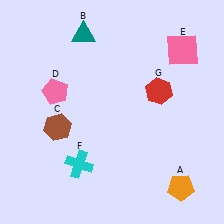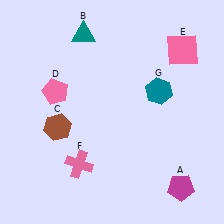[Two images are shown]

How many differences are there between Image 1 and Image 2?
There are 3 differences between the two images.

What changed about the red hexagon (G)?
In Image 1, G is red. In Image 2, it changed to teal.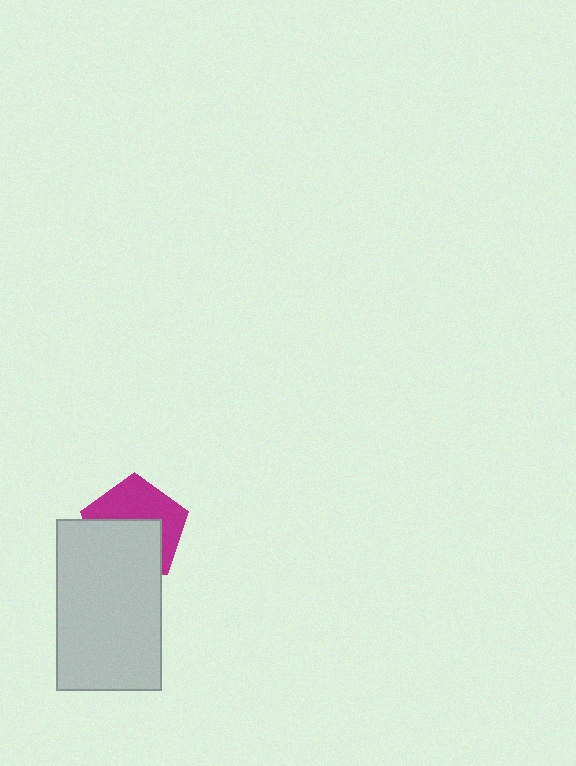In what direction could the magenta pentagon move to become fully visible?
The magenta pentagon could move up. That would shift it out from behind the light gray rectangle entirely.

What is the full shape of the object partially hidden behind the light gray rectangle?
The partially hidden object is a magenta pentagon.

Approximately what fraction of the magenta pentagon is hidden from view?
Roughly 50% of the magenta pentagon is hidden behind the light gray rectangle.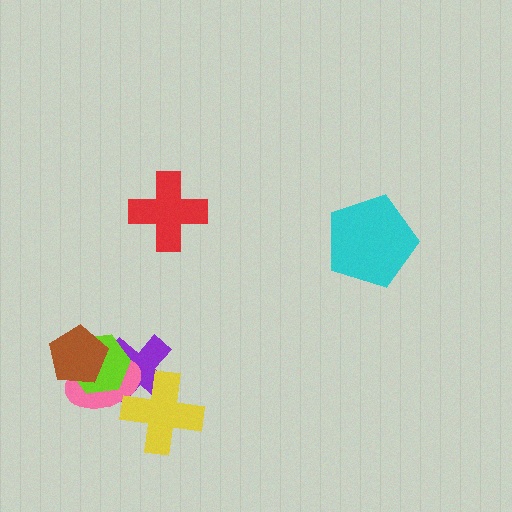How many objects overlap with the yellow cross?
2 objects overlap with the yellow cross.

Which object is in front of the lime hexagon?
The brown pentagon is in front of the lime hexagon.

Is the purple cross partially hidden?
Yes, it is partially covered by another shape.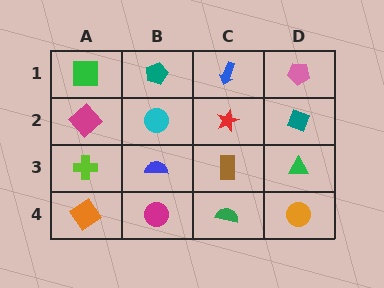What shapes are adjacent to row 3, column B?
A cyan circle (row 2, column B), a magenta circle (row 4, column B), a lime cross (row 3, column A), a brown rectangle (row 3, column C).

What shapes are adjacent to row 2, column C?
A blue arrow (row 1, column C), a brown rectangle (row 3, column C), a cyan circle (row 2, column B), a teal diamond (row 2, column D).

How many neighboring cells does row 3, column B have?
4.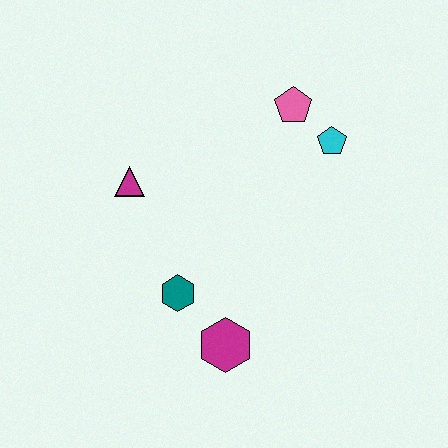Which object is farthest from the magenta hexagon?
The pink pentagon is farthest from the magenta hexagon.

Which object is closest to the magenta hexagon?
The teal hexagon is closest to the magenta hexagon.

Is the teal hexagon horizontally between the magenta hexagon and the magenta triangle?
Yes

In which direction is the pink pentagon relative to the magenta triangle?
The pink pentagon is to the right of the magenta triangle.